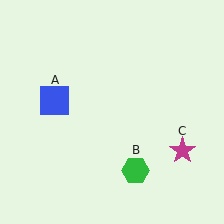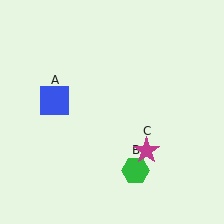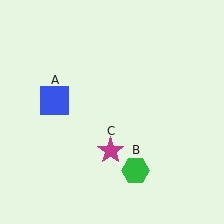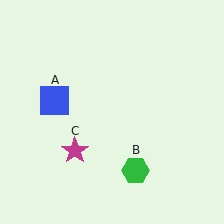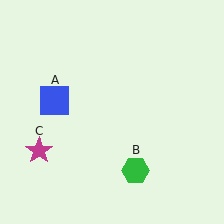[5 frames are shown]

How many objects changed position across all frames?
1 object changed position: magenta star (object C).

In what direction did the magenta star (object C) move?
The magenta star (object C) moved left.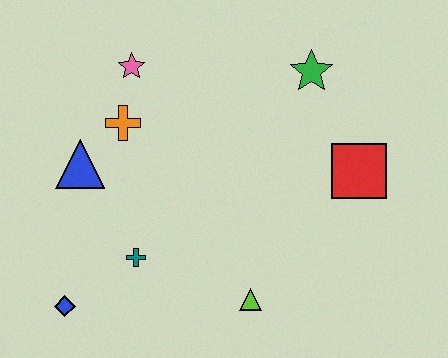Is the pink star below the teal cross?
No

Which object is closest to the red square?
The green star is closest to the red square.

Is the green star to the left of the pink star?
No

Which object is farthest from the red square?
The blue diamond is farthest from the red square.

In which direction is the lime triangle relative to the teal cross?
The lime triangle is to the right of the teal cross.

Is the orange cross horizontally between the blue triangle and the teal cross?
Yes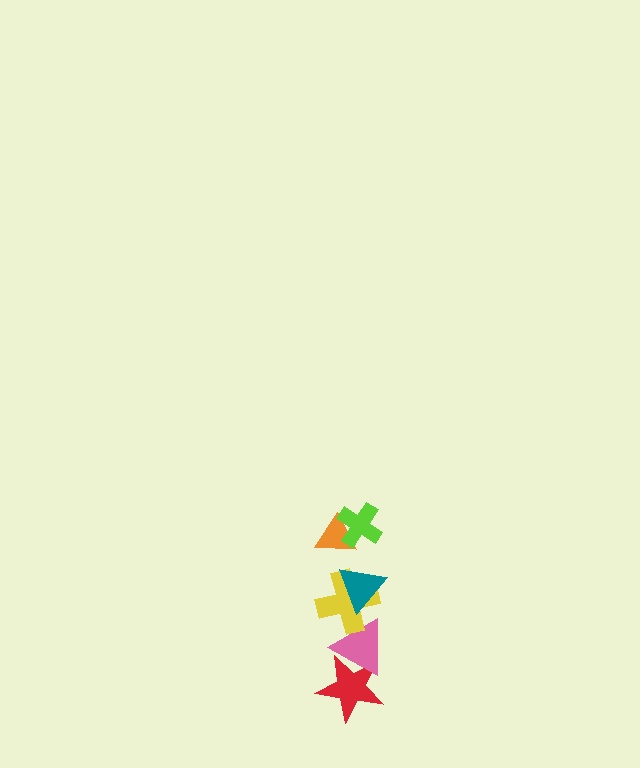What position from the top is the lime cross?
The lime cross is 1st from the top.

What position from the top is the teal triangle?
The teal triangle is 3rd from the top.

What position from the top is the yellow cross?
The yellow cross is 4th from the top.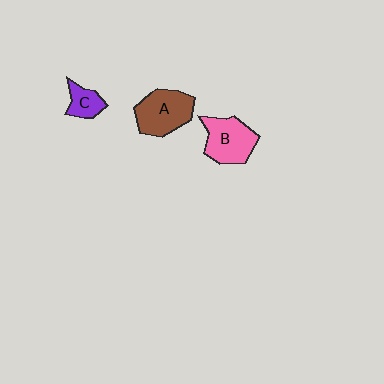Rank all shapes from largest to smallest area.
From largest to smallest: A (brown), B (pink), C (purple).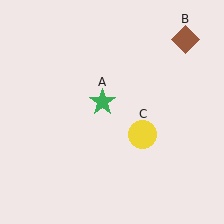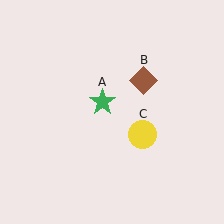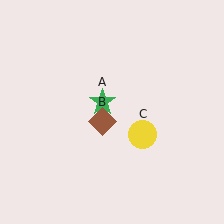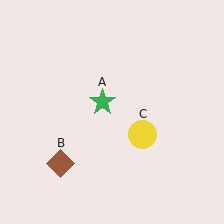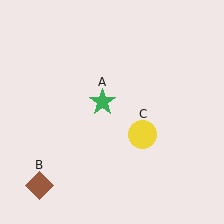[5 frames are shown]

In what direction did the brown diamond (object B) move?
The brown diamond (object B) moved down and to the left.